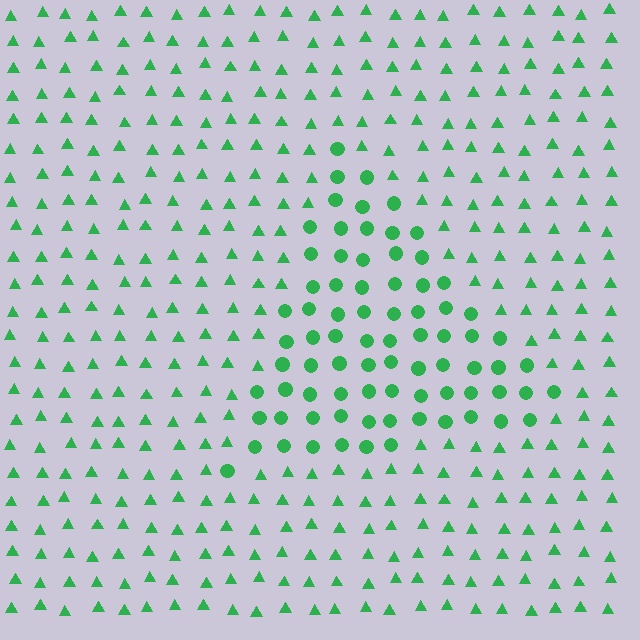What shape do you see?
I see a triangle.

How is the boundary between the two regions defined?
The boundary is defined by a change in element shape: circles inside vs. triangles outside. All elements share the same color and spacing.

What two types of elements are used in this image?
The image uses circles inside the triangle region and triangles outside it.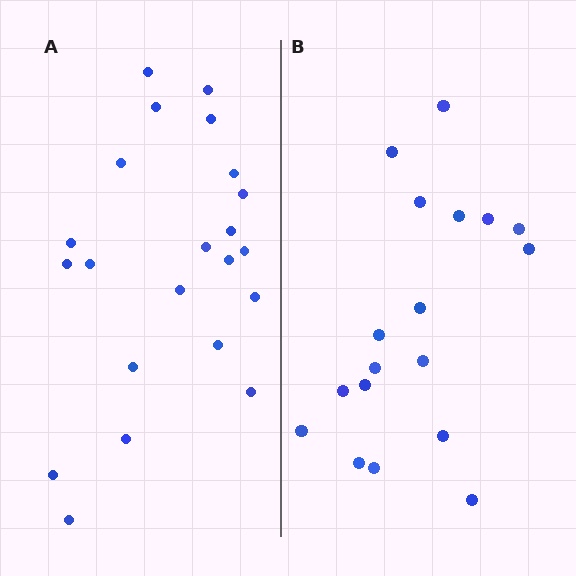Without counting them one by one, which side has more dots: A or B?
Region A (the left region) has more dots.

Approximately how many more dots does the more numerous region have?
Region A has about 4 more dots than region B.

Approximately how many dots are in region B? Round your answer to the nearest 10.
About 20 dots. (The exact count is 18, which rounds to 20.)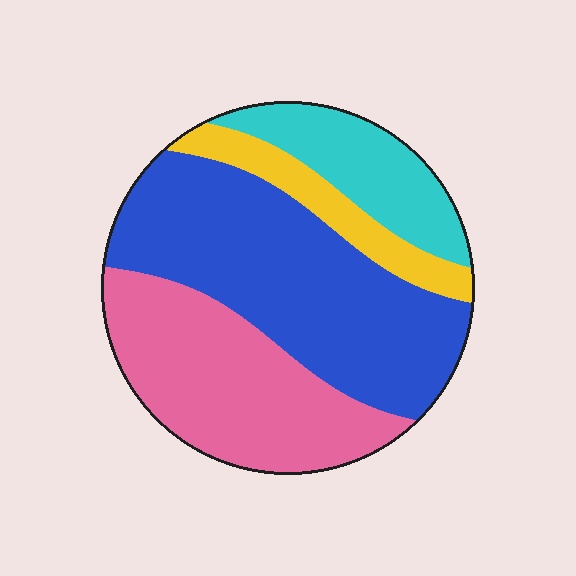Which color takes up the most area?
Blue, at roughly 45%.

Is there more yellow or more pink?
Pink.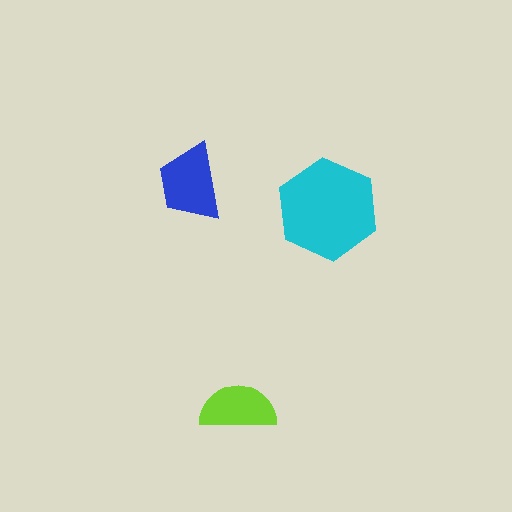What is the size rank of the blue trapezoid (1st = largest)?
2nd.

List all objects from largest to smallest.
The cyan hexagon, the blue trapezoid, the lime semicircle.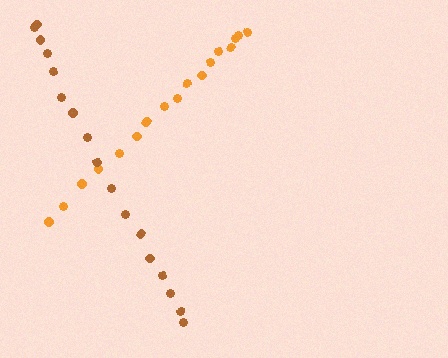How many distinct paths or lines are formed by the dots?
There are 2 distinct paths.